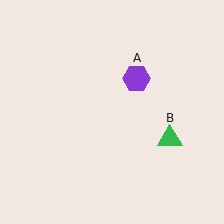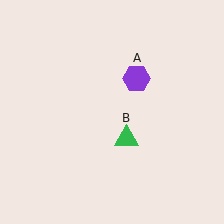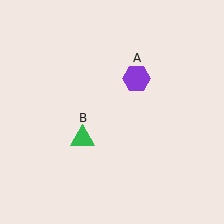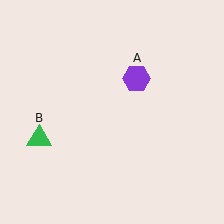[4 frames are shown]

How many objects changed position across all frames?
1 object changed position: green triangle (object B).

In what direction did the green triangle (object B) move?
The green triangle (object B) moved left.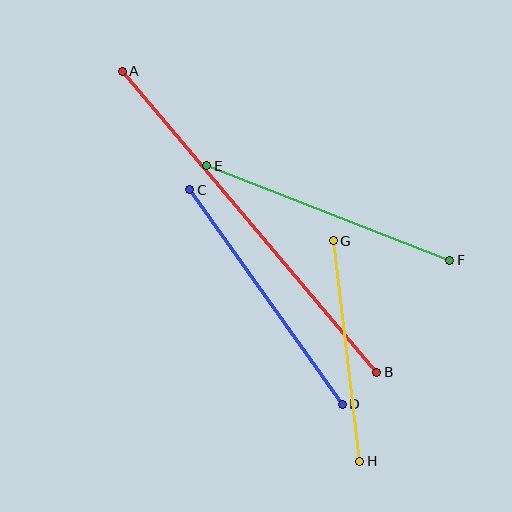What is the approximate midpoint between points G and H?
The midpoint is at approximately (346, 351) pixels.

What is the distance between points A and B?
The distance is approximately 394 pixels.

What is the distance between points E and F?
The distance is approximately 261 pixels.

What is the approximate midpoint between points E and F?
The midpoint is at approximately (328, 213) pixels.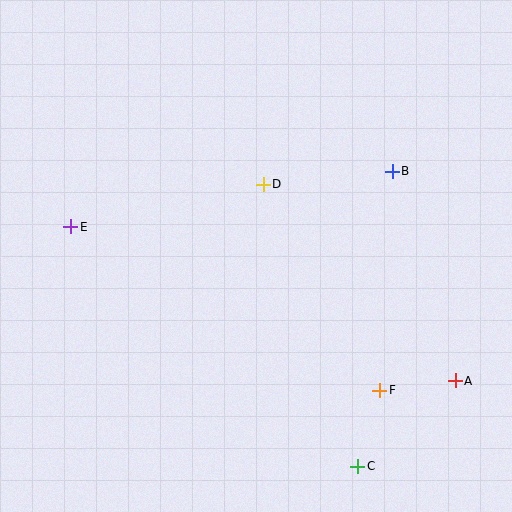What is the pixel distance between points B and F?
The distance between B and F is 219 pixels.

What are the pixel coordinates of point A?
Point A is at (455, 381).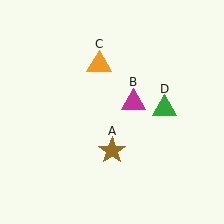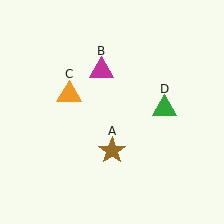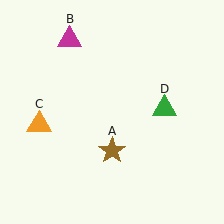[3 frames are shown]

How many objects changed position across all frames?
2 objects changed position: magenta triangle (object B), orange triangle (object C).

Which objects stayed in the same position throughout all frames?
Brown star (object A) and green triangle (object D) remained stationary.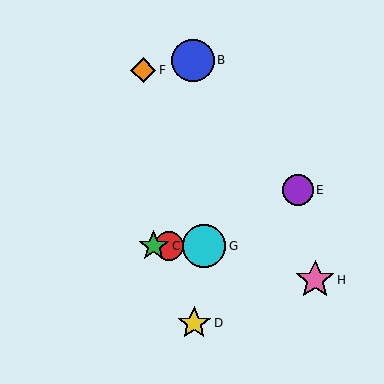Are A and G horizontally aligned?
Yes, both are at y≈246.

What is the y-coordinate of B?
Object B is at y≈60.